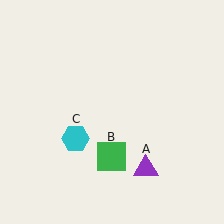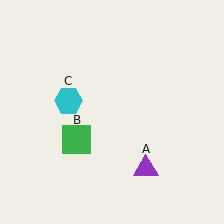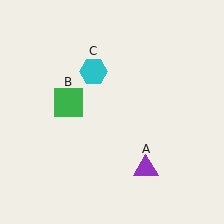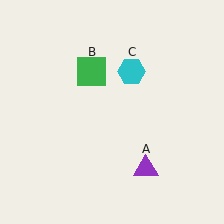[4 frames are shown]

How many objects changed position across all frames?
2 objects changed position: green square (object B), cyan hexagon (object C).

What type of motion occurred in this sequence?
The green square (object B), cyan hexagon (object C) rotated clockwise around the center of the scene.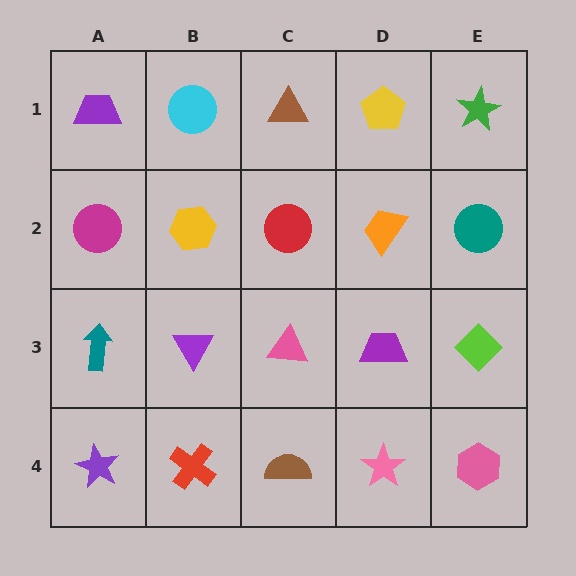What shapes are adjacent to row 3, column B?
A yellow hexagon (row 2, column B), a red cross (row 4, column B), a teal arrow (row 3, column A), a pink triangle (row 3, column C).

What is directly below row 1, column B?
A yellow hexagon.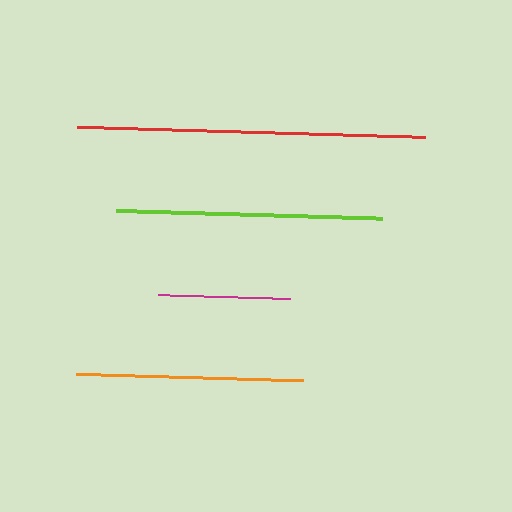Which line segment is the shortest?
The magenta line is the shortest at approximately 132 pixels.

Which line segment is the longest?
The red line is the longest at approximately 347 pixels.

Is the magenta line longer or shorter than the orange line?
The orange line is longer than the magenta line.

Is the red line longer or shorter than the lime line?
The red line is longer than the lime line.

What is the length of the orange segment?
The orange segment is approximately 227 pixels long.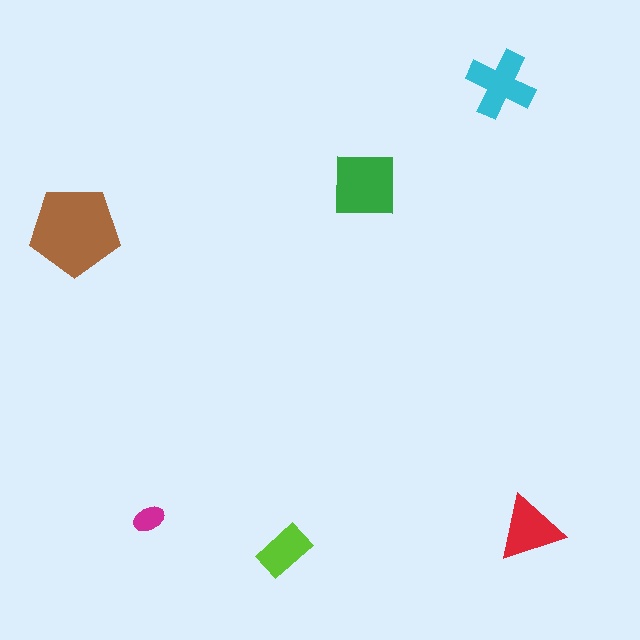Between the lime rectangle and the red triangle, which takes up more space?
The red triangle.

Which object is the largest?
The brown pentagon.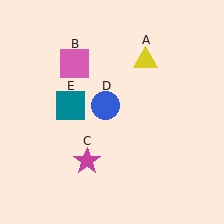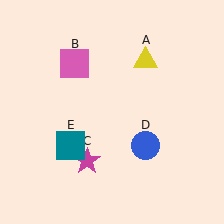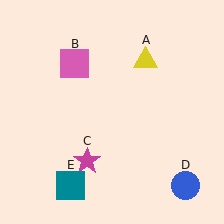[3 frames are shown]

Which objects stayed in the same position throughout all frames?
Yellow triangle (object A) and pink square (object B) and magenta star (object C) remained stationary.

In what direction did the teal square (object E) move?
The teal square (object E) moved down.